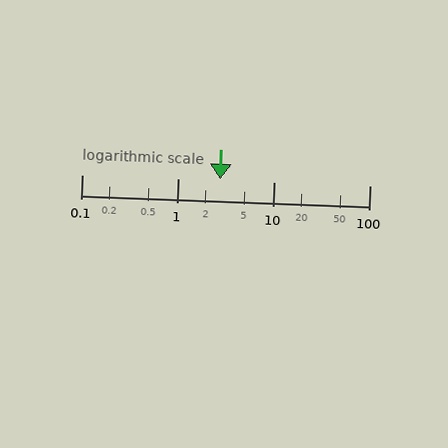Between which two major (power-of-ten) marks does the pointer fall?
The pointer is between 1 and 10.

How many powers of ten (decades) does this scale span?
The scale spans 3 decades, from 0.1 to 100.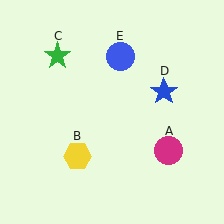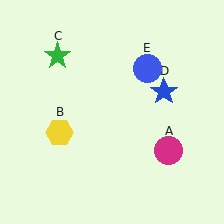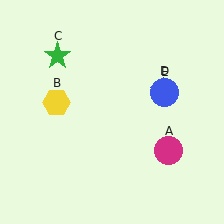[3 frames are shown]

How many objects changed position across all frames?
2 objects changed position: yellow hexagon (object B), blue circle (object E).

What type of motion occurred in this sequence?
The yellow hexagon (object B), blue circle (object E) rotated clockwise around the center of the scene.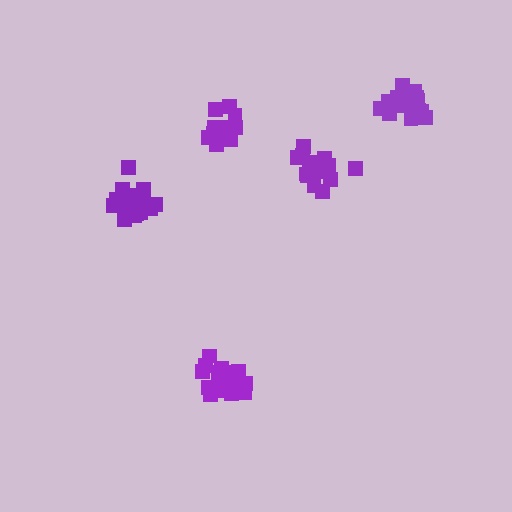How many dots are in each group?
Group 1: 16 dots, Group 2: 16 dots, Group 3: 16 dots, Group 4: 19 dots, Group 5: 21 dots (88 total).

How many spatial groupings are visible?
There are 5 spatial groupings.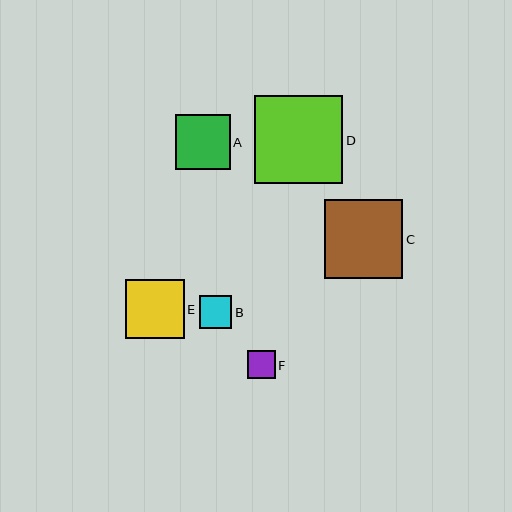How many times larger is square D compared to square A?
Square D is approximately 1.6 times the size of square A.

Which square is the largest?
Square D is the largest with a size of approximately 88 pixels.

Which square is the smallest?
Square F is the smallest with a size of approximately 28 pixels.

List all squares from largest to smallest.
From largest to smallest: D, C, E, A, B, F.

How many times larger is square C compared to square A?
Square C is approximately 1.4 times the size of square A.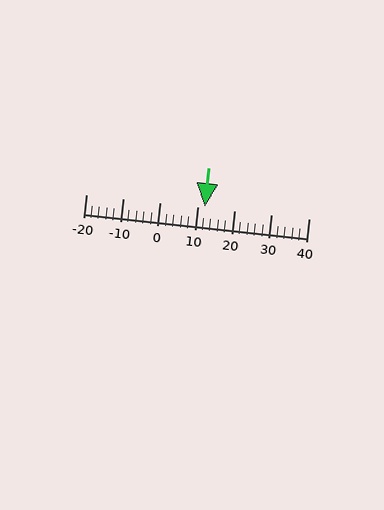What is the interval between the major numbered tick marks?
The major tick marks are spaced 10 units apart.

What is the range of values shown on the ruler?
The ruler shows values from -20 to 40.